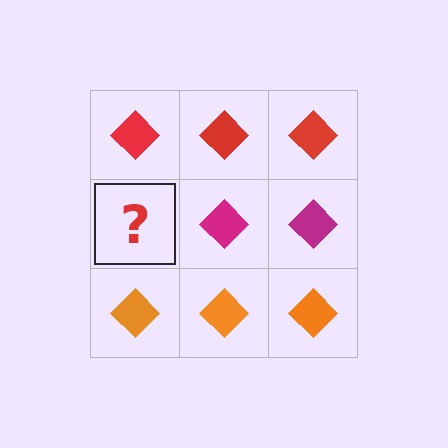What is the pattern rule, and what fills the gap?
The rule is that each row has a consistent color. The gap should be filled with a magenta diamond.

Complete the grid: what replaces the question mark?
The question mark should be replaced with a magenta diamond.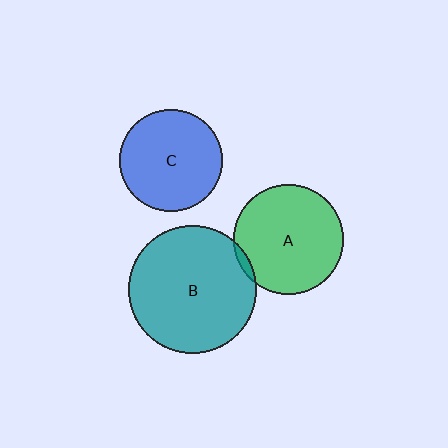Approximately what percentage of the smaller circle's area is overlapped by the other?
Approximately 5%.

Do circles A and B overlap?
Yes.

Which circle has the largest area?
Circle B (teal).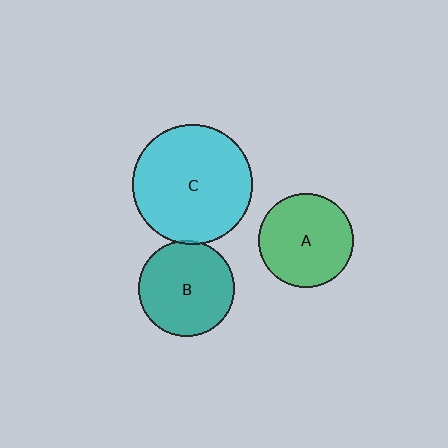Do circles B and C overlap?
Yes.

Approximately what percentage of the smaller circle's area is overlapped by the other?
Approximately 5%.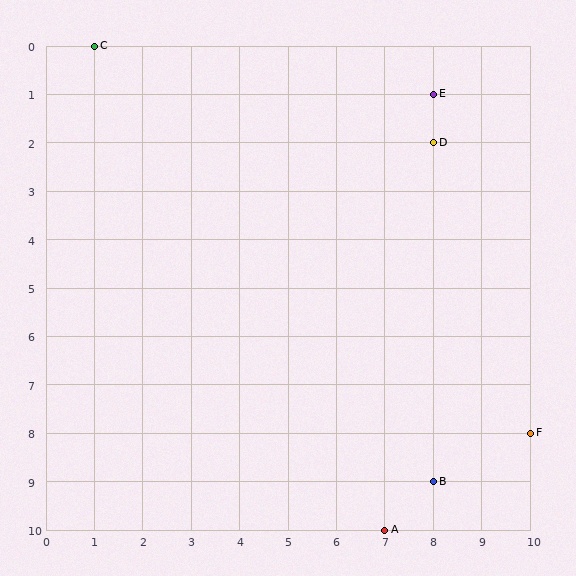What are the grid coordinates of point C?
Point C is at grid coordinates (1, 0).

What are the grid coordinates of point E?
Point E is at grid coordinates (8, 1).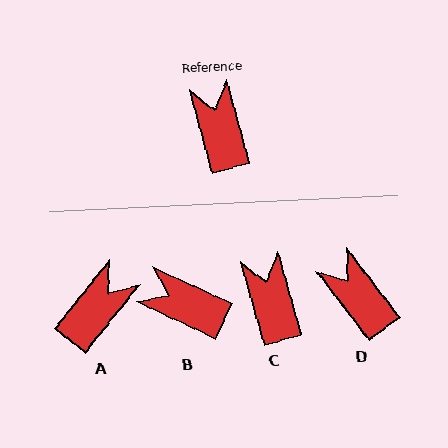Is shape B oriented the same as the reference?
No, it is off by about 50 degrees.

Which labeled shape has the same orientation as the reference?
C.